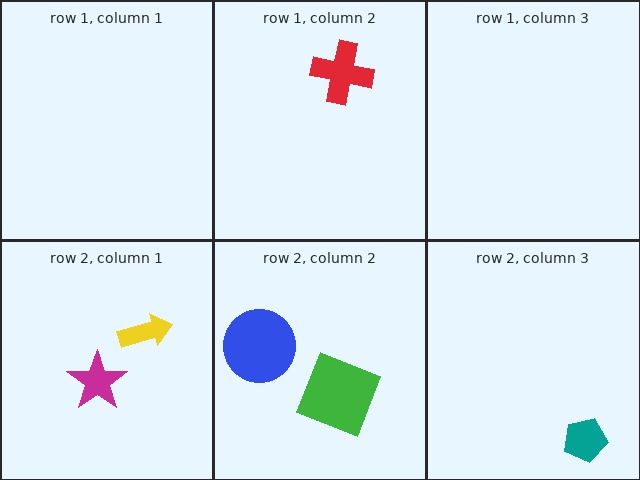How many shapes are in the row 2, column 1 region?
2.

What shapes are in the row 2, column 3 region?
The teal pentagon.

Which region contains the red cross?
The row 1, column 2 region.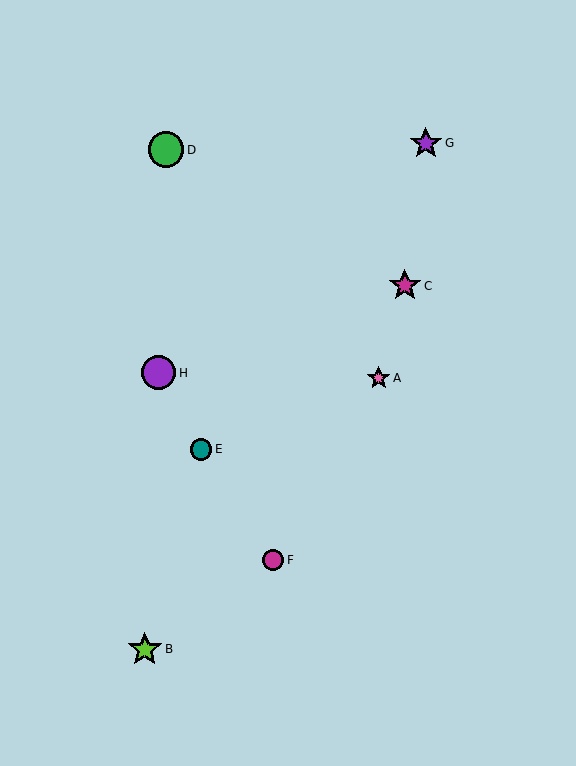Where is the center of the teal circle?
The center of the teal circle is at (201, 449).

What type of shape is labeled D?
Shape D is a green circle.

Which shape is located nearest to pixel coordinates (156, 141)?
The green circle (labeled D) at (166, 150) is nearest to that location.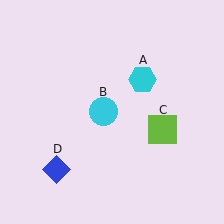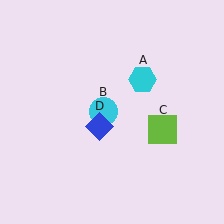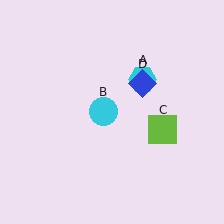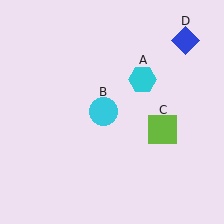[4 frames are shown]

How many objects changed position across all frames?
1 object changed position: blue diamond (object D).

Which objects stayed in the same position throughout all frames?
Cyan hexagon (object A) and cyan circle (object B) and lime square (object C) remained stationary.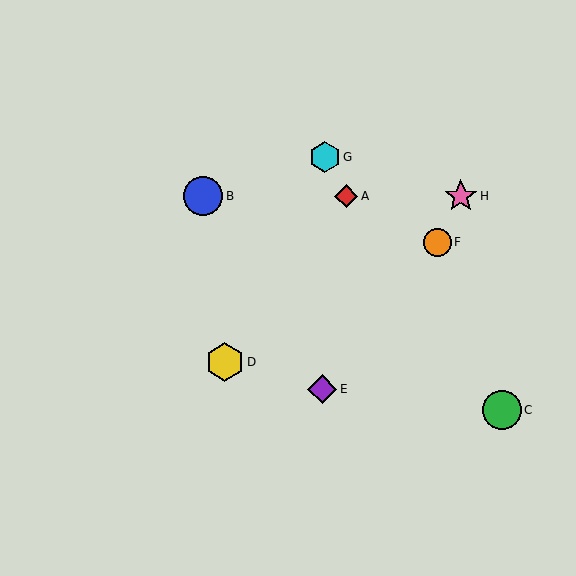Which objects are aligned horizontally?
Objects A, B, H are aligned horizontally.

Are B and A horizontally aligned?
Yes, both are at y≈196.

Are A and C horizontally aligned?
No, A is at y≈196 and C is at y≈410.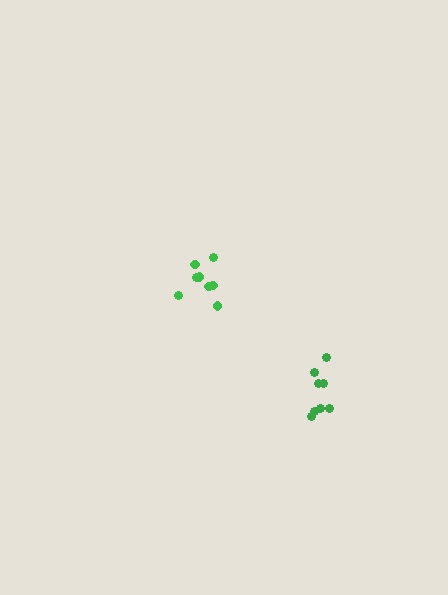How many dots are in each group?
Group 1: 8 dots, Group 2: 8 dots (16 total).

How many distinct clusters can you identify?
There are 2 distinct clusters.